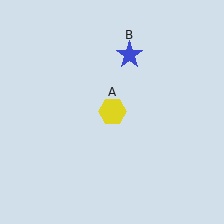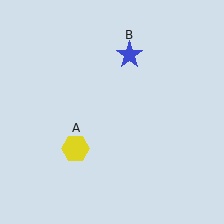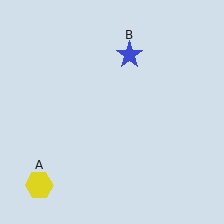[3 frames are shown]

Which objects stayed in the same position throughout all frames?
Blue star (object B) remained stationary.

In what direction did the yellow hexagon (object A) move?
The yellow hexagon (object A) moved down and to the left.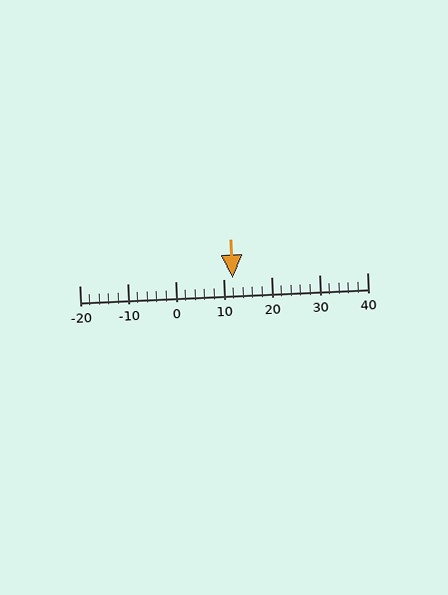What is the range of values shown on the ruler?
The ruler shows values from -20 to 40.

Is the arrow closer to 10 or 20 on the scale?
The arrow is closer to 10.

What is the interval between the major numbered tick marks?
The major tick marks are spaced 10 units apart.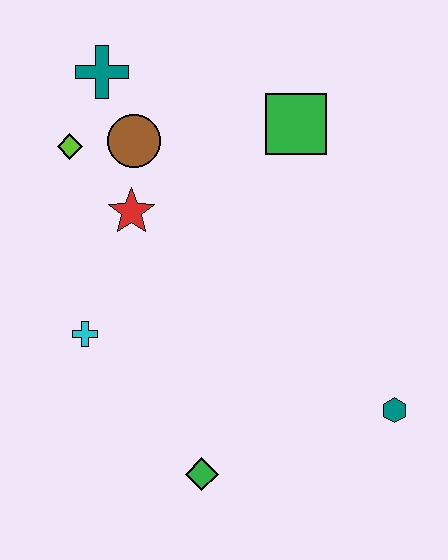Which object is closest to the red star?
The brown circle is closest to the red star.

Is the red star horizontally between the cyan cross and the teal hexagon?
Yes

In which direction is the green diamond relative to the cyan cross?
The green diamond is below the cyan cross.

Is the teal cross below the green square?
No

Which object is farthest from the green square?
The green diamond is farthest from the green square.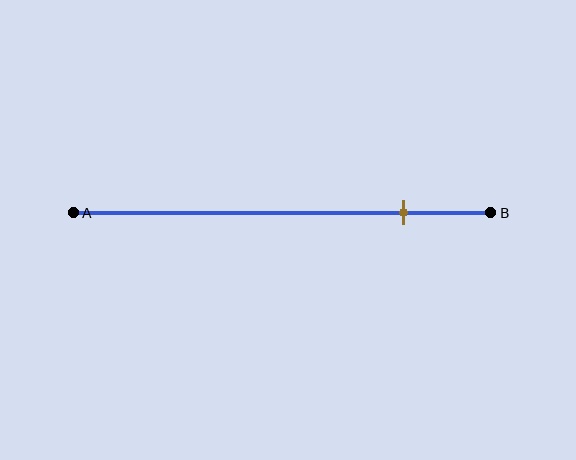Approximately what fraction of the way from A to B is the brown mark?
The brown mark is approximately 80% of the way from A to B.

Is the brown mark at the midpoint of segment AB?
No, the mark is at about 80% from A, not at the 50% midpoint.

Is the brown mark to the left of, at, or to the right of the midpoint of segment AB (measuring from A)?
The brown mark is to the right of the midpoint of segment AB.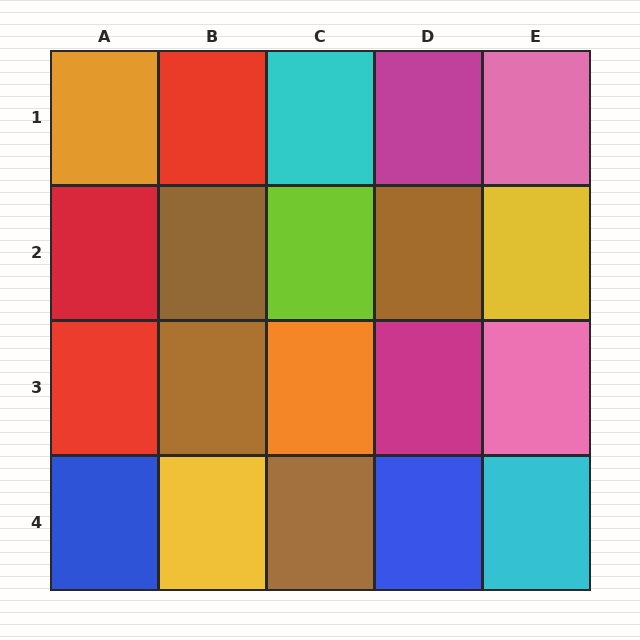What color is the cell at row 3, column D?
Magenta.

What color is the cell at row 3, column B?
Brown.